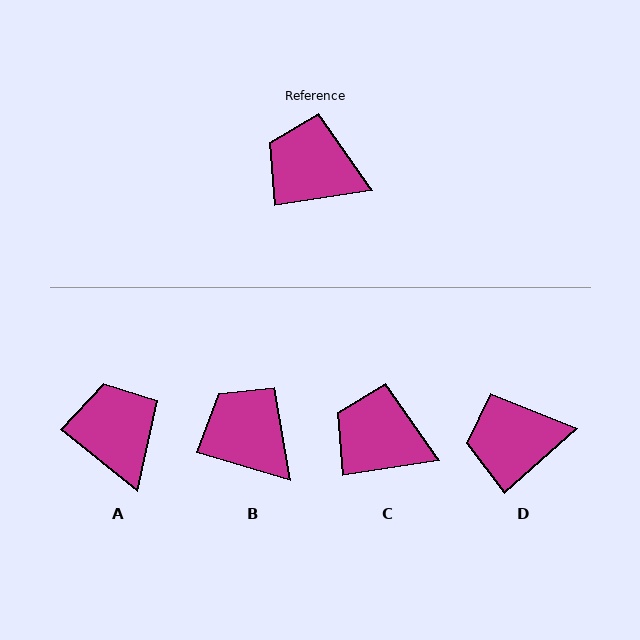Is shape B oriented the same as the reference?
No, it is off by about 25 degrees.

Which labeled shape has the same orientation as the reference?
C.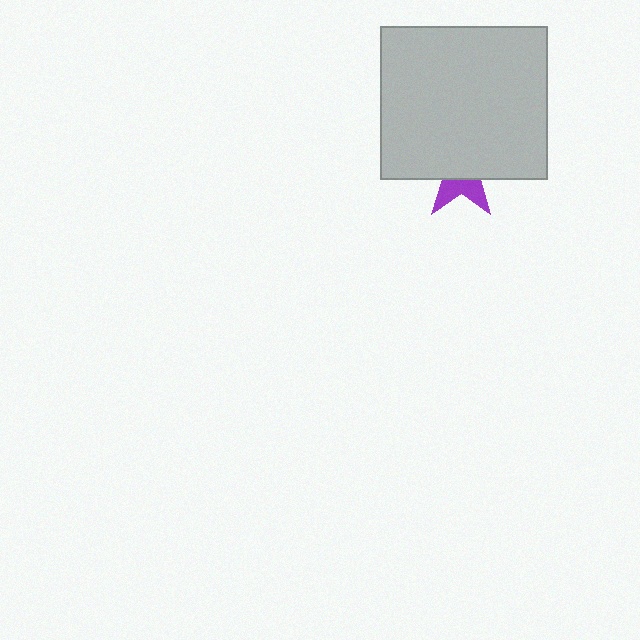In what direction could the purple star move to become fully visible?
The purple star could move down. That would shift it out from behind the light gray rectangle entirely.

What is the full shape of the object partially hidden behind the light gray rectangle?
The partially hidden object is a purple star.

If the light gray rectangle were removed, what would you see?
You would see the complete purple star.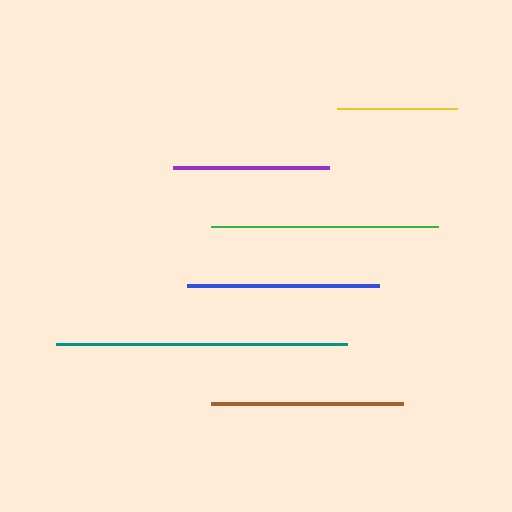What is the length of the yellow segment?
The yellow segment is approximately 120 pixels long.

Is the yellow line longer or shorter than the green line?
The green line is longer than the yellow line.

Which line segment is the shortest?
The yellow line is the shortest at approximately 120 pixels.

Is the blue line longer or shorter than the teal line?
The teal line is longer than the blue line.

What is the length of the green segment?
The green segment is approximately 227 pixels long.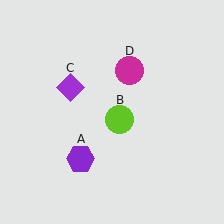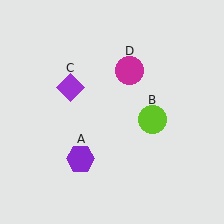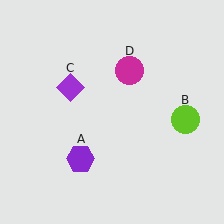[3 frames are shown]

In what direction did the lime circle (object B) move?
The lime circle (object B) moved right.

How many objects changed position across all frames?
1 object changed position: lime circle (object B).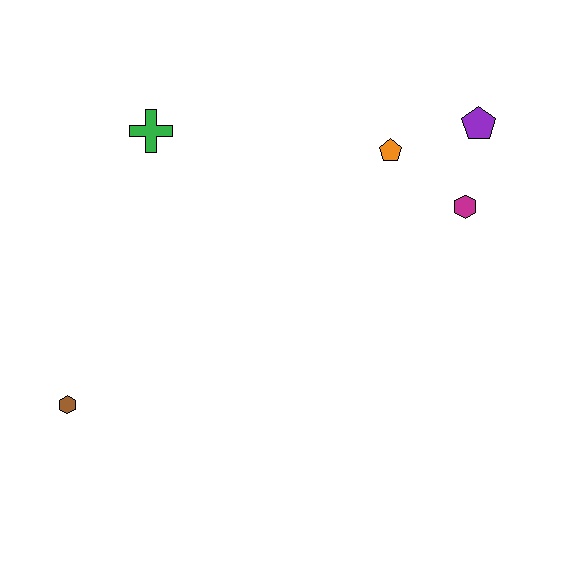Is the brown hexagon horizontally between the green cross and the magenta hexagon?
No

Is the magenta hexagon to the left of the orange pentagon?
No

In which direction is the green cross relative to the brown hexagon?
The green cross is above the brown hexagon.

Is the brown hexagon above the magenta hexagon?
No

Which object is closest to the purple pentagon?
The magenta hexagon is closest to the purple pentagon.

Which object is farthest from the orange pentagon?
The brown hexagon is farthest from the orange pentagon.